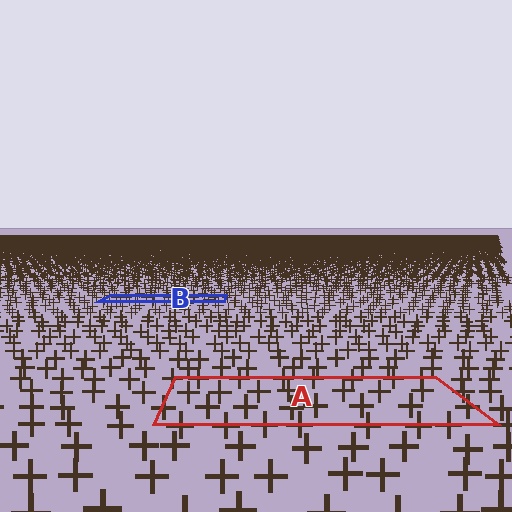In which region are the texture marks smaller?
The texture marks are smaller in region B, because it is farther away.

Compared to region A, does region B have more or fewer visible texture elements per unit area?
Region B has more texture elements per unit area — they are packed more densely because it is farther away.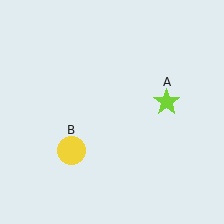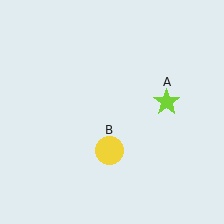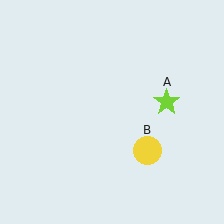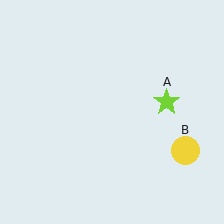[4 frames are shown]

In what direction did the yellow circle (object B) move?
The yellow circle (object B) moved right.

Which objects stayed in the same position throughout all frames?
Lime star (object A) remained stationary.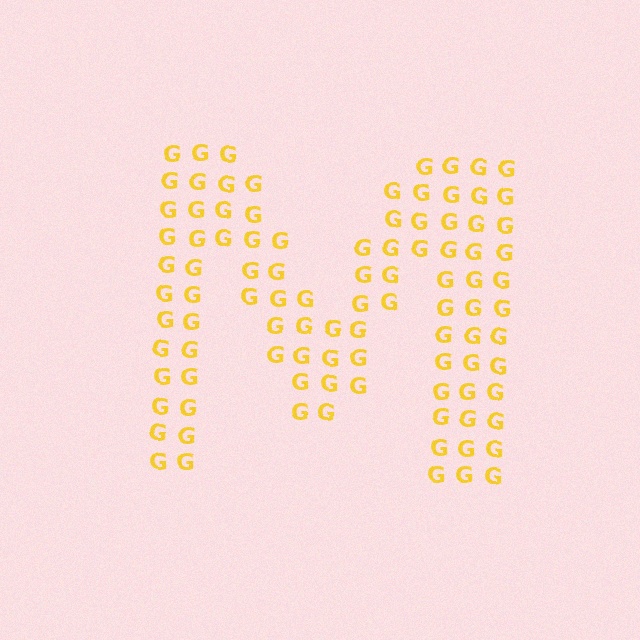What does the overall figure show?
The overall figure shows the letter M.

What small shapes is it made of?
It is made of small letter G's.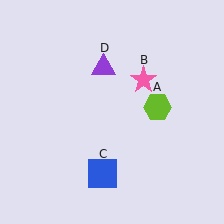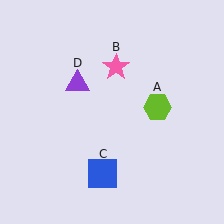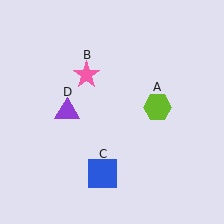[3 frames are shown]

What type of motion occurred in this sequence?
The pink star (object B), purple triangle (object D) rotated counterclockwise around the center of the scene.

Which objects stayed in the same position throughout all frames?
Lime hexagon (object A) and blue square (object C) remained stationary.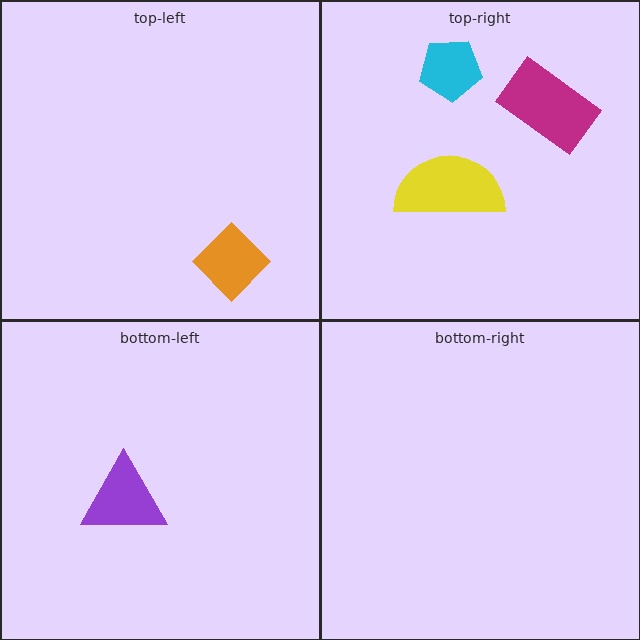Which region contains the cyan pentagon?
The top-right region.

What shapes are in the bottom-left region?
The purple triangle.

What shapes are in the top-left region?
The orange diamond.